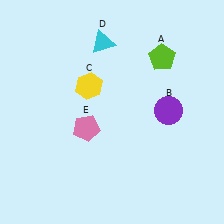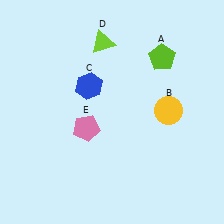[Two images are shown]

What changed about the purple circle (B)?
In Image 1, B is purple. In Image 2, it changed to yellow.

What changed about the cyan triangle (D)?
In Image 1, D is cyan. In Image 2, it changed to lime.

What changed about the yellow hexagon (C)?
In Image 1, C is yellow. In Image 2, it changed to blue.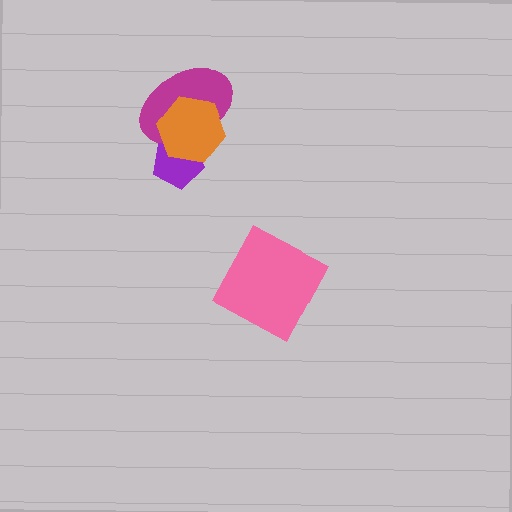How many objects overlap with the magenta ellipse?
2 objects overlap with the magenta ellipse.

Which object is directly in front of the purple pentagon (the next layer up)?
The magenta ellipse is directly in front of the purple pentagon.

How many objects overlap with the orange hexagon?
2 objects overlap with the orange hexagon.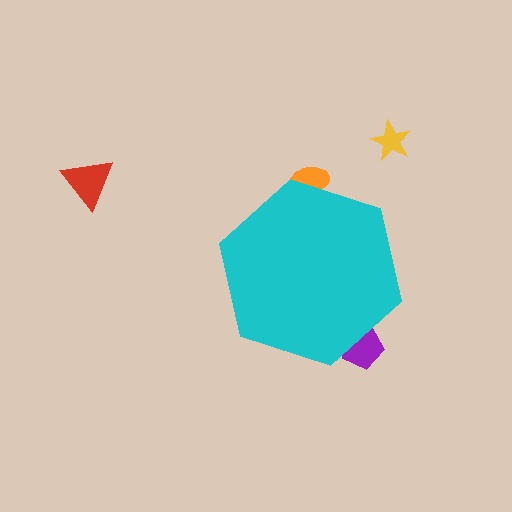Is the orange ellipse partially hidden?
Yes, the orange ellipse is partially hidden behind the cyan hexagon.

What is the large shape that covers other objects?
A cyan hexagon.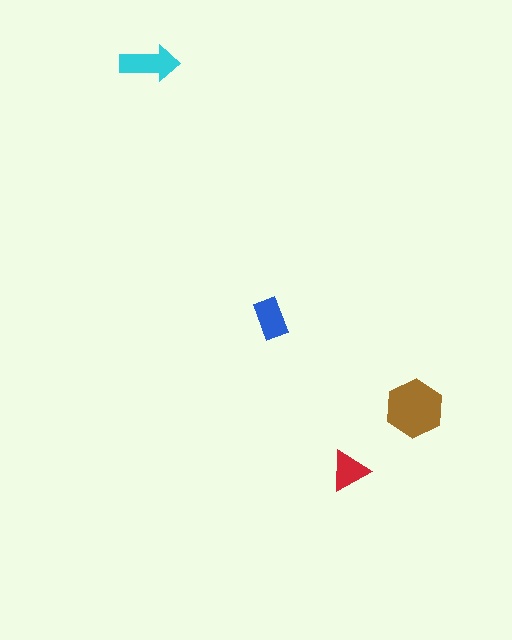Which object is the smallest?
The red triangle.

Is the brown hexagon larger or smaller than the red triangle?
Larger.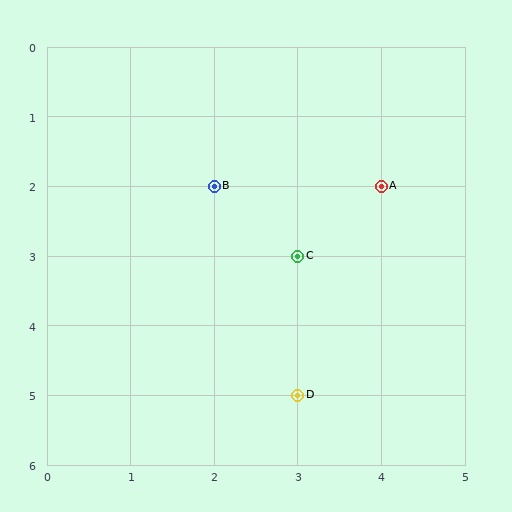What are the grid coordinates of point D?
Point D is at grid coordinates (3, 5).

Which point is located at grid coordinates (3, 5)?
Point D is at (3, 5).